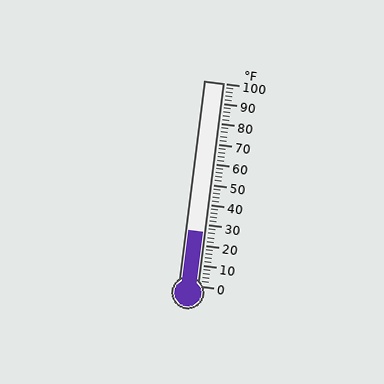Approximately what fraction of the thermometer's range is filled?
The thermometer is filled to approximately 25% of its range.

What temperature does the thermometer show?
The thermometer shows approximately 26°F.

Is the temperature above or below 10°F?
The temperature is above 10°F.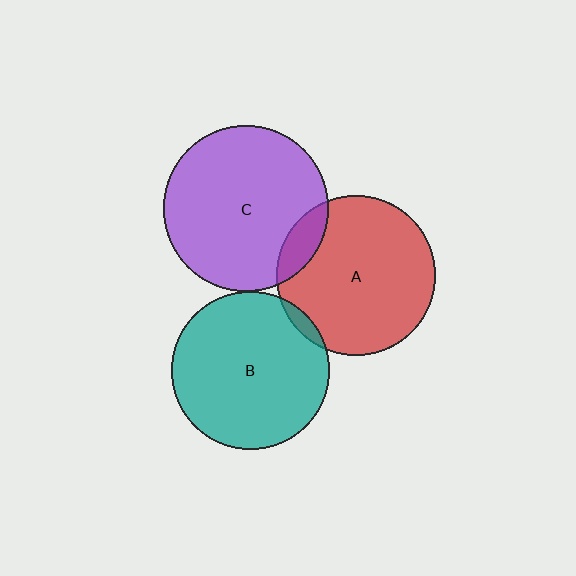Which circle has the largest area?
Circle C (purple).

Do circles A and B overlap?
Yes.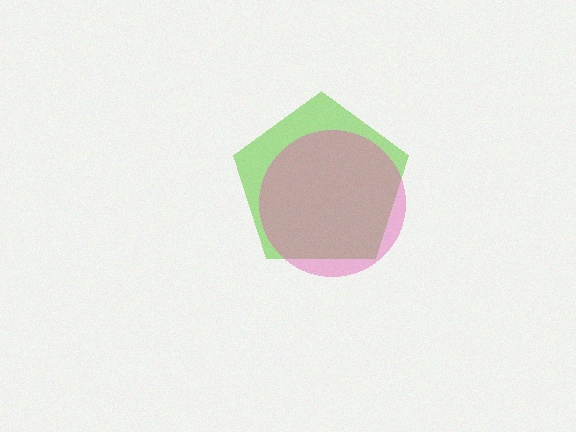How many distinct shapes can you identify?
There are 2 distinct shapes: a lime pentagon, a pink circle.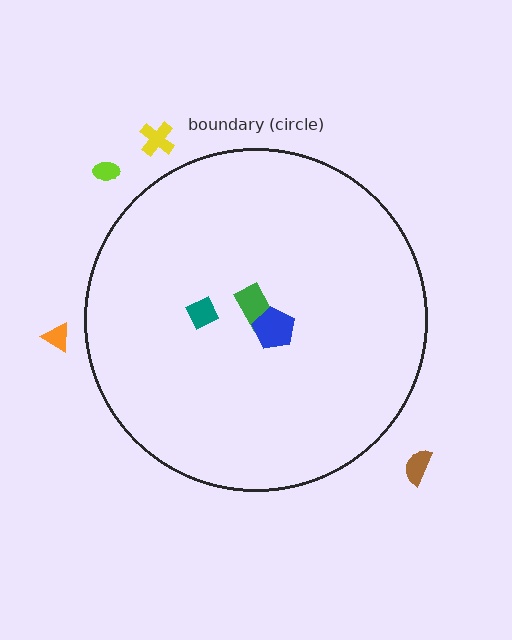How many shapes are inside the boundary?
3 inside, 4 outside.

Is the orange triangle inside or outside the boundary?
Outside.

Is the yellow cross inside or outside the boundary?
Outside.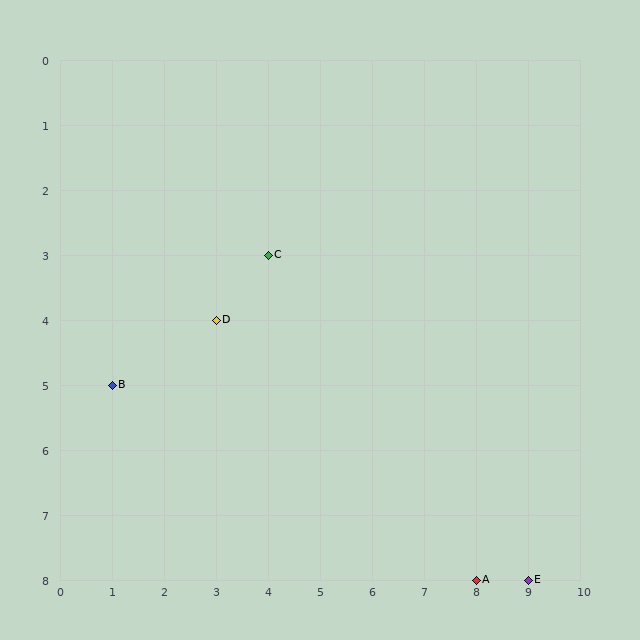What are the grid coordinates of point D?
Point D is at grid coordinates (3, 4).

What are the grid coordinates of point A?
Point A is at grid coordinates (8, 8).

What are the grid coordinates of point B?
Point B is at grid coordinates (1, 5).